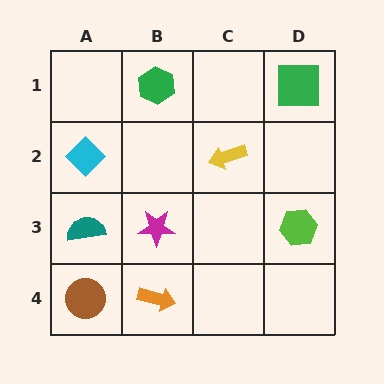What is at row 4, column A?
A brown circle.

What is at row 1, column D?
A green square.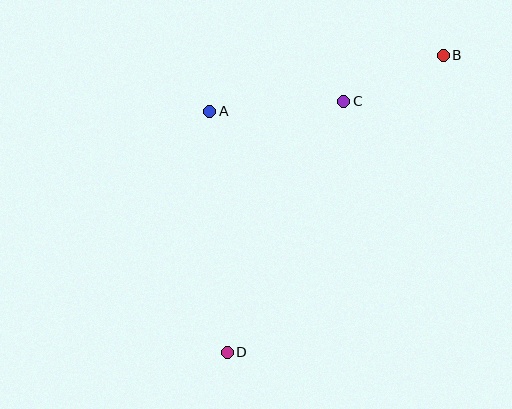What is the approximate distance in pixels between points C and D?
The distance between C and D is approximately 277 pixels.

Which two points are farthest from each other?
Points B and D are farthest from each other.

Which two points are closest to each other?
Points B and C are closest to each other.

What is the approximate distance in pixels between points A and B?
The distance between A and B is approximately 240 pixels.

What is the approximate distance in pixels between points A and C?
The distance between A and C is approximately 134 pixels.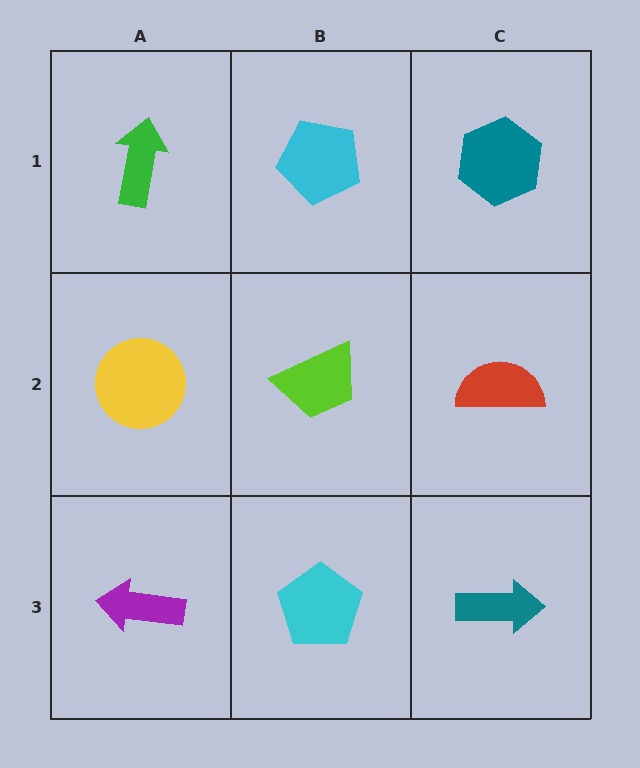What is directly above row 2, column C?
A teal hexagon.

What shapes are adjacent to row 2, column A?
A green arrow (row 1, column A), a purple arrow (row 3, column A), a lime trapezoid (row 2, column B).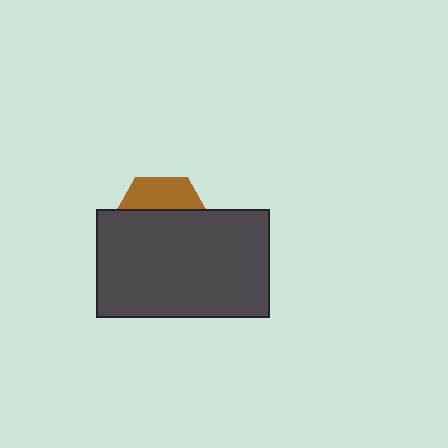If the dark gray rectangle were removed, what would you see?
You would see the complete brown hexagon.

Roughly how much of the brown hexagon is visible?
A small part of it is visible (roughly 33%).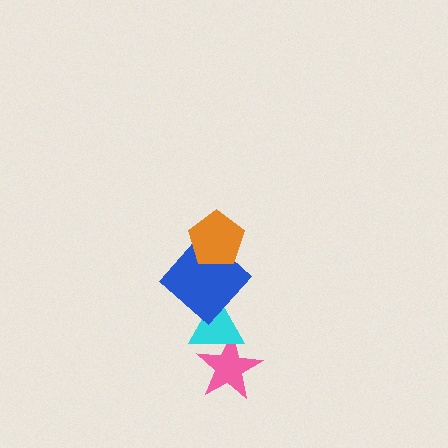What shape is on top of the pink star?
The cyan triangle is on top of the pink star.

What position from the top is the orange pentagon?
The orange pentagon is 1st from the top.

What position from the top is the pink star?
The pink star is 4th from the top.